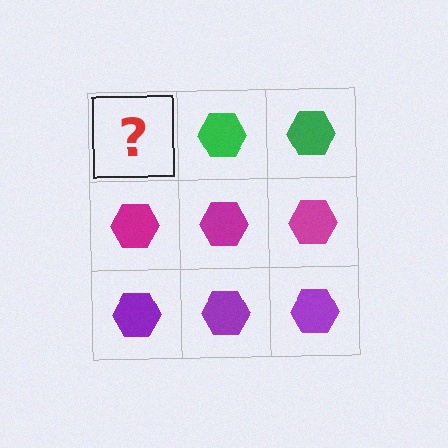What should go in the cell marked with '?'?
The missing cell should contain a green hexagon.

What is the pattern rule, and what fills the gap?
The rule is that each row has a consistent color. The gap should be filled with a green hexagon.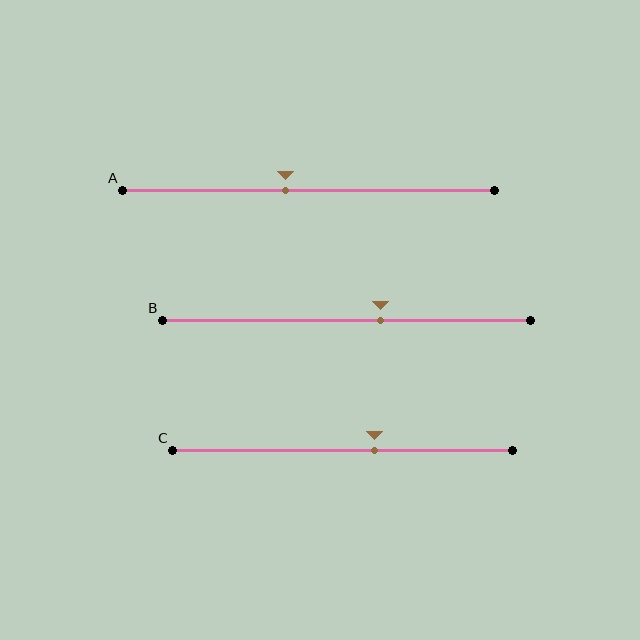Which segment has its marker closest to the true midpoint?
Segment A has its marker closest to the true midpoint.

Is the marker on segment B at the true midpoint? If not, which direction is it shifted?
No, the marker on segment B is shifted to the right by about 9% of the segment length.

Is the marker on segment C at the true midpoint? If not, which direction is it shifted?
No, the marker on segment C is shifted to the right by about 9% of the segment length.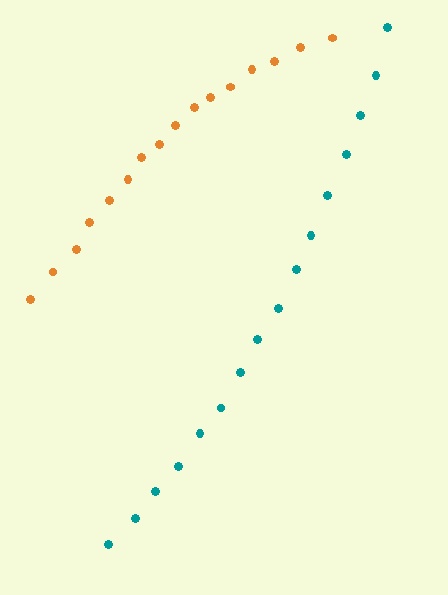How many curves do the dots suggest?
There are 2 distinct paths.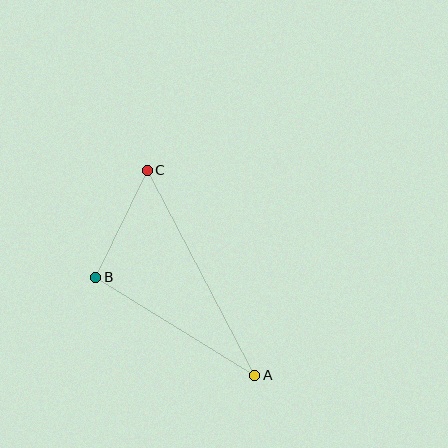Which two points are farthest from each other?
Points A and C are farthest from each other.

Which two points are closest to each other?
Points B and C are closest to each other.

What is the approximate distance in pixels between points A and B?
The distance between A and B is approximately 186 pixels.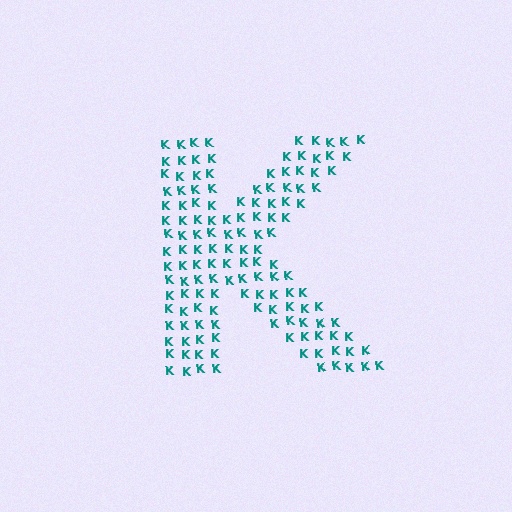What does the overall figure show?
The overall figure shows the letter K.